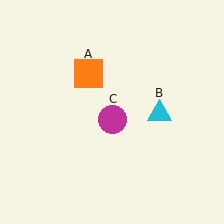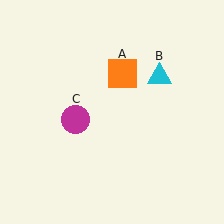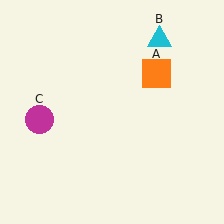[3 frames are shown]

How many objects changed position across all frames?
3 objects changed position: orange square (object A), cyan triangle (object B), magenta circle (object C).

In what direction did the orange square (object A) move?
The orange square (object A) moved right.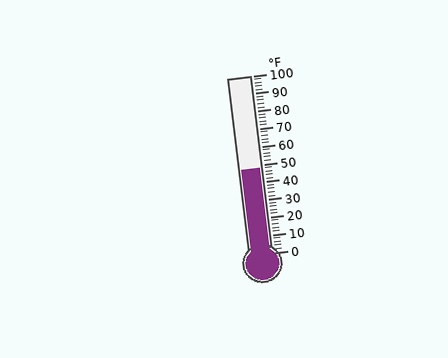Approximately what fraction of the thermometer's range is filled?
The thermometer is filled to approximately 50% of its range.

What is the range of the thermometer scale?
The thermometer scale ranges from 0°F to 100°F.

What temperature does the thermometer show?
The thermometer shows approximately 48°F.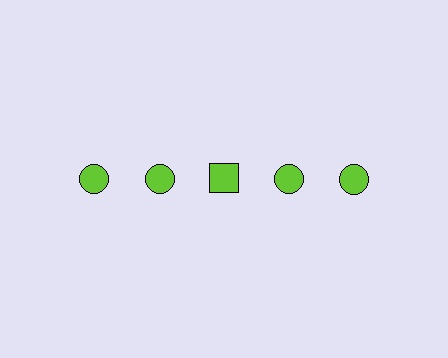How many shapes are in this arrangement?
There are 5 shapes arranged in a grid pattern.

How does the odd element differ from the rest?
It has a different shape: square instead of circle.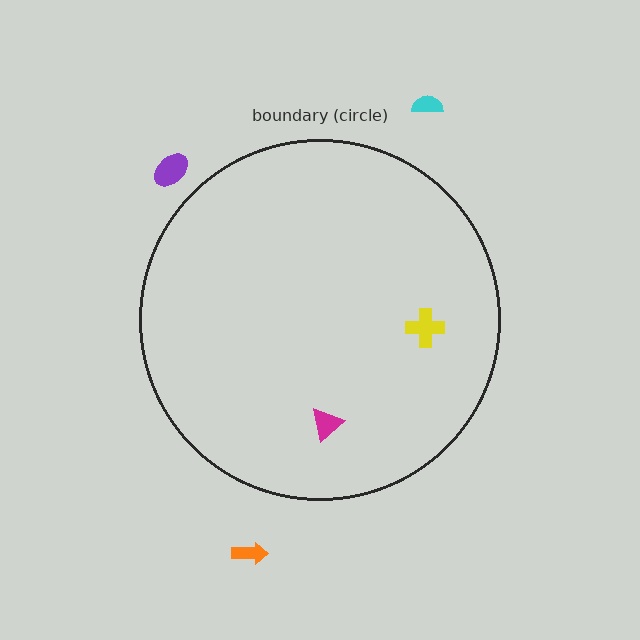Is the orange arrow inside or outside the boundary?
Outside.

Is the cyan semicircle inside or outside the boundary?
Outside.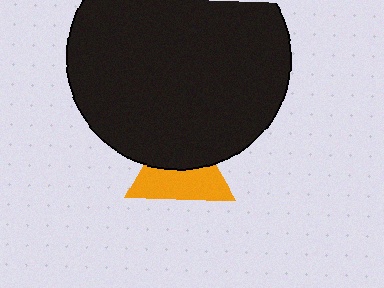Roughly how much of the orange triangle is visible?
About half of it is visible (roughly 53%).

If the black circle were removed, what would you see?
You would see the complete orange triangle.